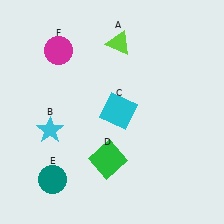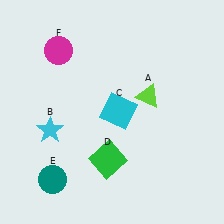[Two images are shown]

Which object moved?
The lime triangle (A) moved down.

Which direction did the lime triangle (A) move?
The lime triangle (A) moved down.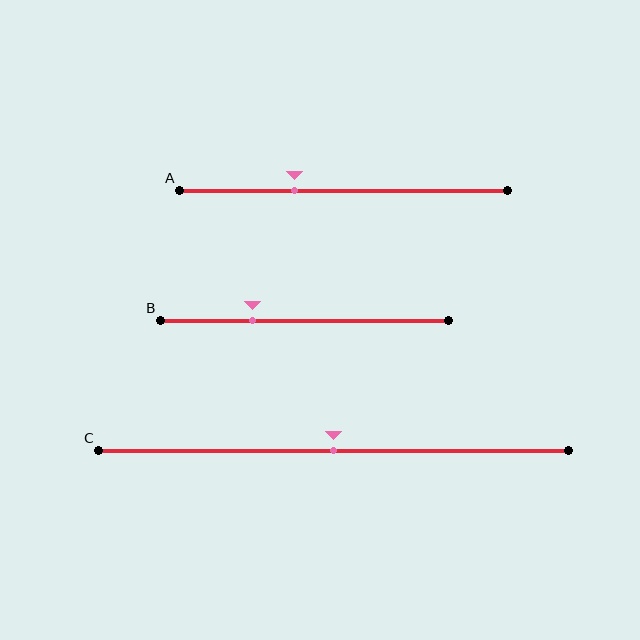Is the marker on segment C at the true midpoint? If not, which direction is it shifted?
Yes, the marker on segment C is at the true midpoint.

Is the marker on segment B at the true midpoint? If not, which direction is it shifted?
No, the marker on segment B is shifted to the left by about 18% of the segment length.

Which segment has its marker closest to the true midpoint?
Segment C has its marker closest to the true midpoint.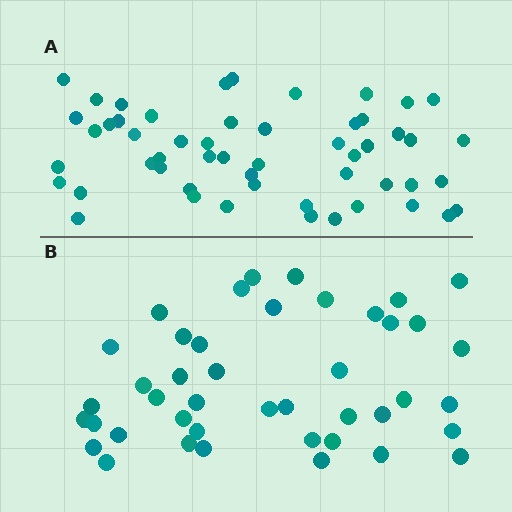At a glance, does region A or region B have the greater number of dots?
Region A (the top region) has more dots.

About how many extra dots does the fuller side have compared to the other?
Region A has roughly 10 or so more dots than region B.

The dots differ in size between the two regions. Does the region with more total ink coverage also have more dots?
No. Region B has more total ink coverage because its dots are larger, but region A actually contains more individual dots. Total area can be misleading — the number of items is what matters here.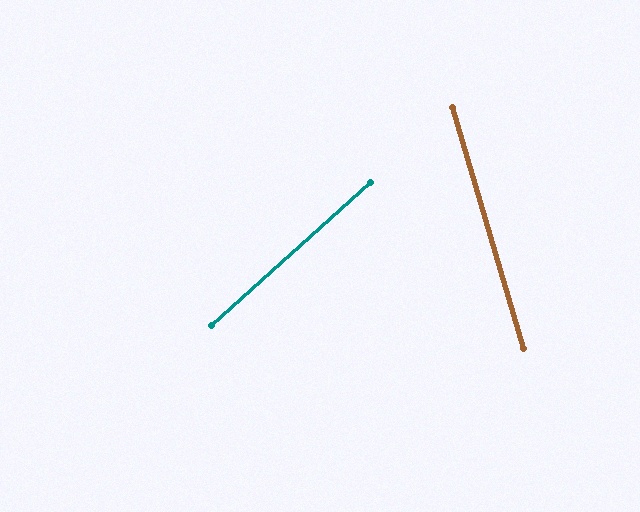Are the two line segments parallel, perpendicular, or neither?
Neither parallel nor perpendicular — they differ by about 65°.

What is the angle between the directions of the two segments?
Approximately 65 degrees.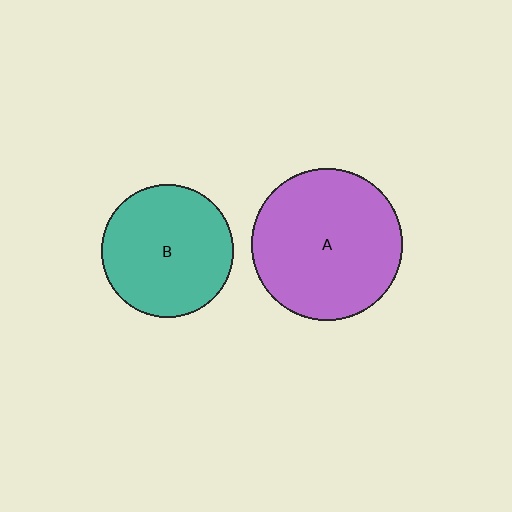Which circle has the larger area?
Circle A (purple).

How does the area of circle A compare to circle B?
Approximately 1.3 times.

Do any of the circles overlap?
No, none of the circles overlap.